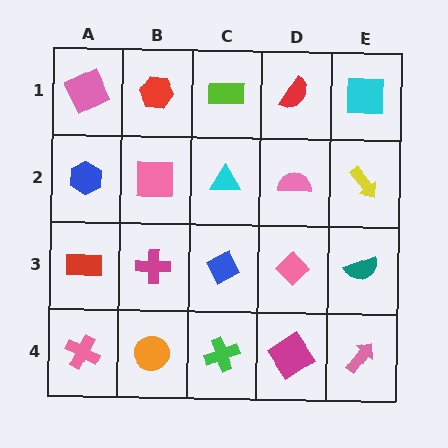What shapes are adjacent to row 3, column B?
A pink square (row 2, column B), an orange circle (row 4, column B), a red rectangle (row 3, column A), a blue diamond (row 3, column C).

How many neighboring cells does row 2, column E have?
3.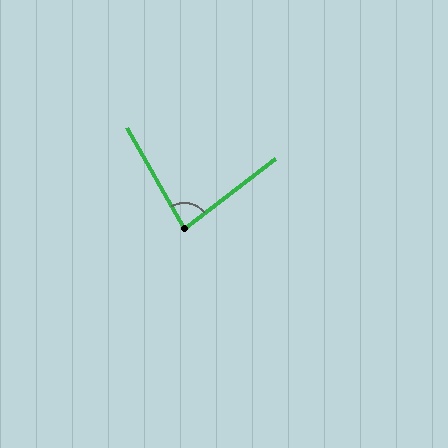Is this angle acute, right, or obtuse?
It is acute.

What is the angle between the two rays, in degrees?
Approximately 82 degrees.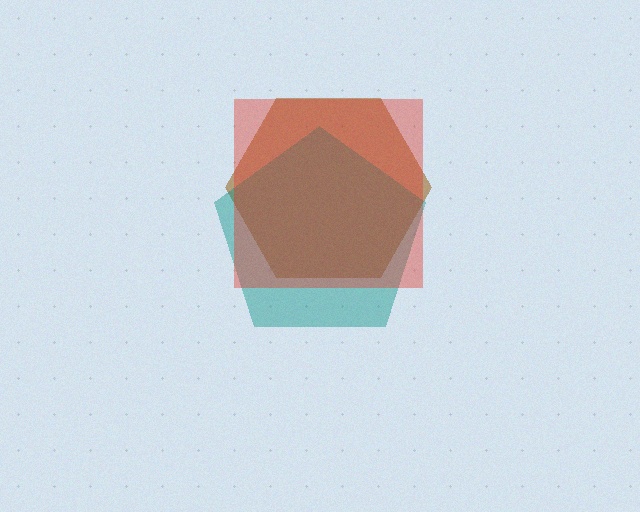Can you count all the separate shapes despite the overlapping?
Yes, there are 3 separate shapes.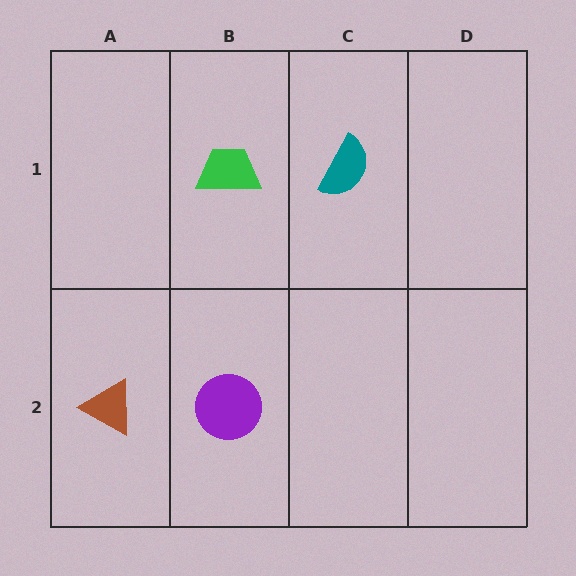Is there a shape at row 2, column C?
No, that cell is empty.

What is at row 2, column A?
A brown triangle.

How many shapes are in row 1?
2 shapes.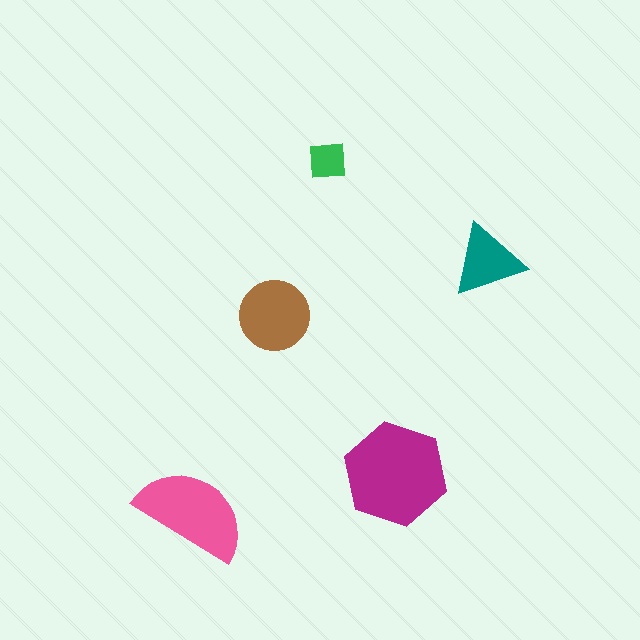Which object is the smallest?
The green square.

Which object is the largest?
The magenta hexagon.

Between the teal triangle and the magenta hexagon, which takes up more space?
The magenta hexagon.